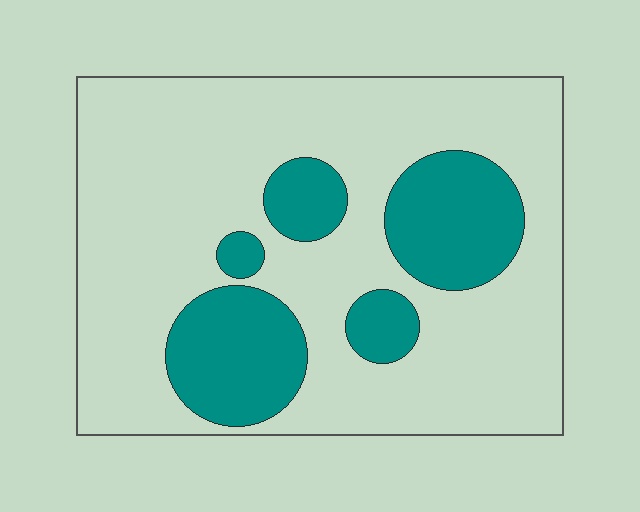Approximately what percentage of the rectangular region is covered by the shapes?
Approximately 25%.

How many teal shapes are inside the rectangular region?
5.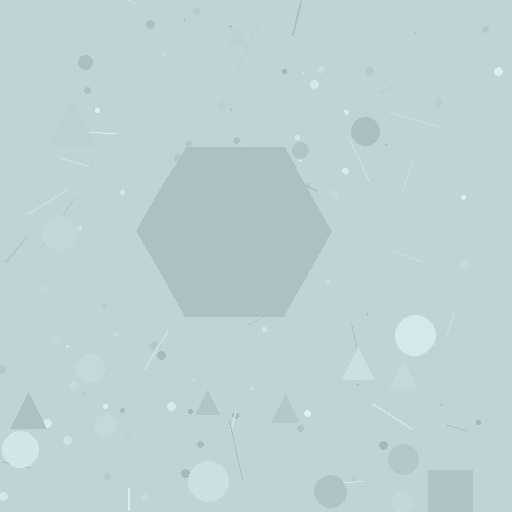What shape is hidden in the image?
A hexagon is hidden in the image.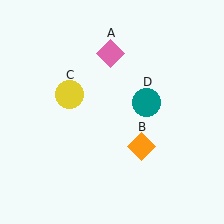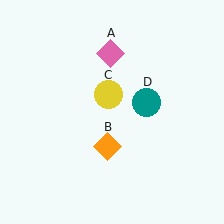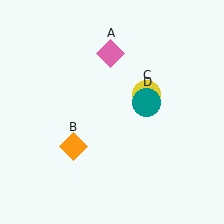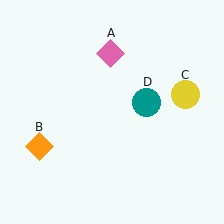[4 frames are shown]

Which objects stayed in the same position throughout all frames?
Pink diamond (object A) and teal circle (object D) remained stationary.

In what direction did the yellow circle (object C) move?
The yellow circle (object C) moved right.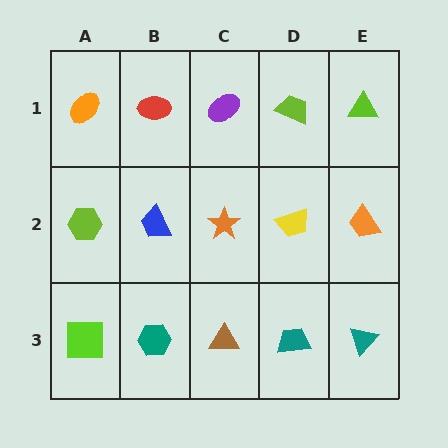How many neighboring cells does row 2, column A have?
3.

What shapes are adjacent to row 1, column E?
An orange trapezoid (row 2, column E), a lime trapezoid (row 1, column D).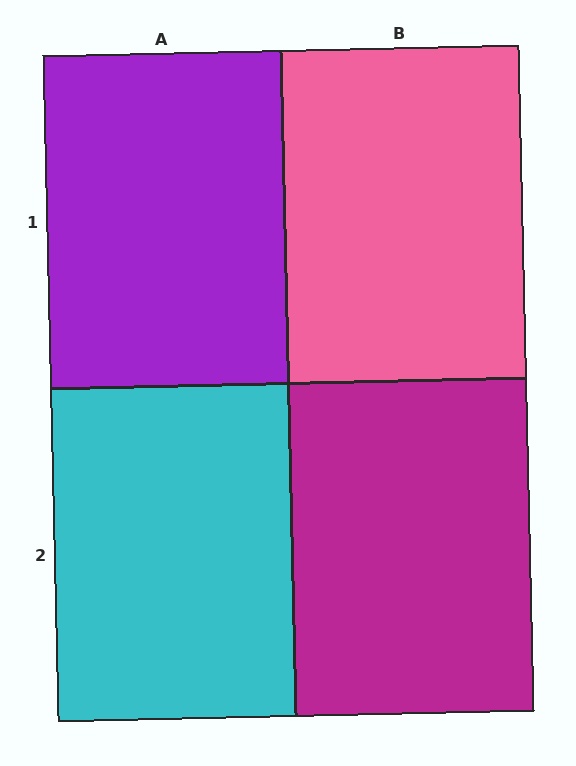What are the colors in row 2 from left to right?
Cyan, magenta.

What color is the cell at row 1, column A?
Purple.